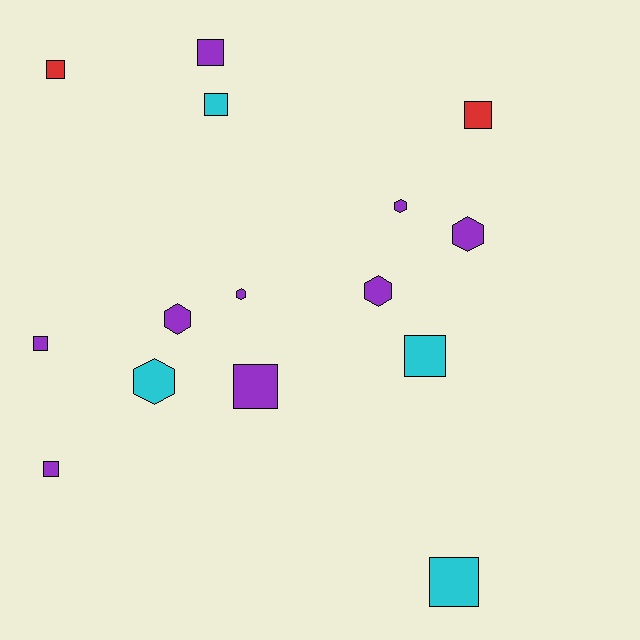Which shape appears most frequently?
Square, with 9 objects.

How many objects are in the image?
There are 15 objects.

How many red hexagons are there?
There are no red hexagons.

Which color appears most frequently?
Purple, with 9 objects.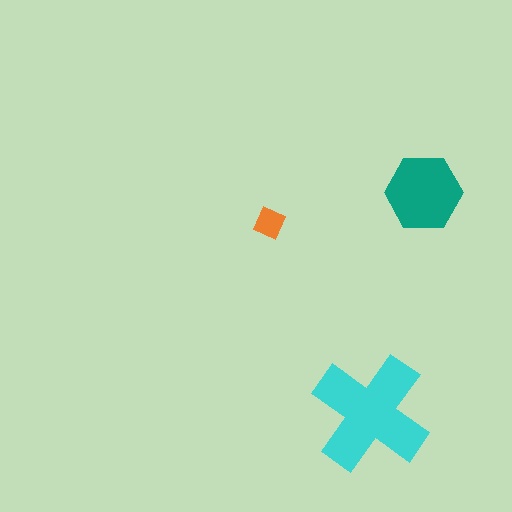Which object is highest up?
The teal hexagon is topmost.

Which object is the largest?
The cyan cross.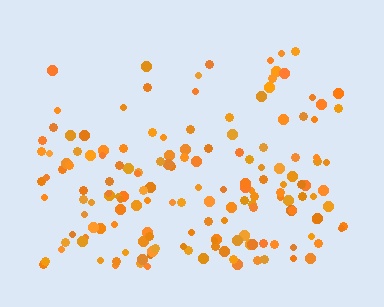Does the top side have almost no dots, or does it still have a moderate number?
Still a moderate number, just noticeably fewer than the bottom.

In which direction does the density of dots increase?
From top to bottom, with the bottom side densest.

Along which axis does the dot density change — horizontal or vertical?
Vertical.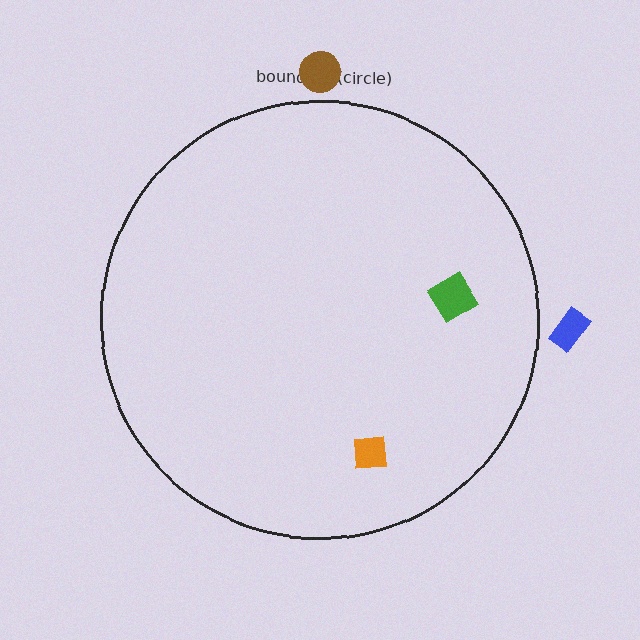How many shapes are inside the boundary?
2 inside, 2 outside.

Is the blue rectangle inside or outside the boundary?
Outside.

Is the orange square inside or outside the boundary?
Inside.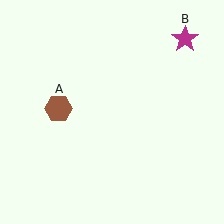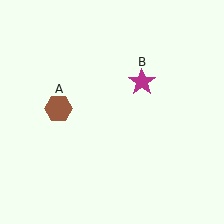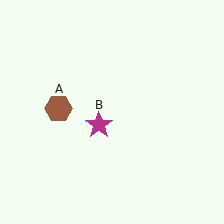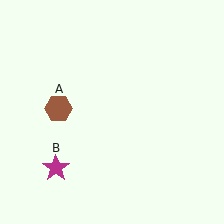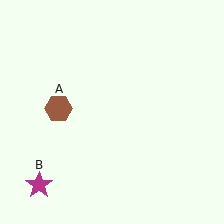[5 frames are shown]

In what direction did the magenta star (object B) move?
The magenta star (object B) moved down and to the left.